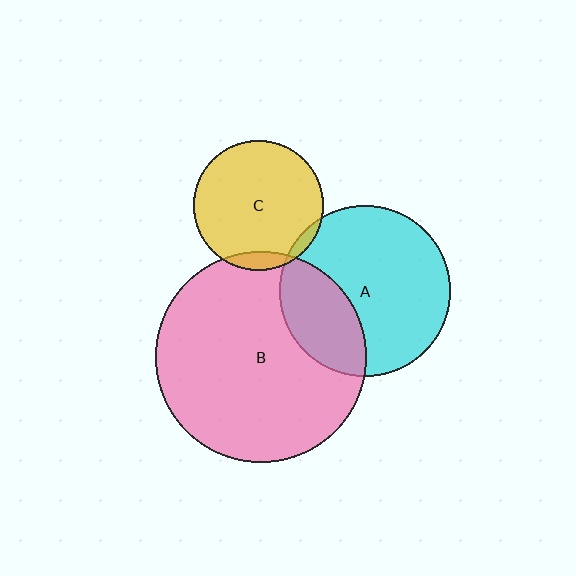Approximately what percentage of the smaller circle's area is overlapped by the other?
Approximately 5%.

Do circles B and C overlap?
Yes.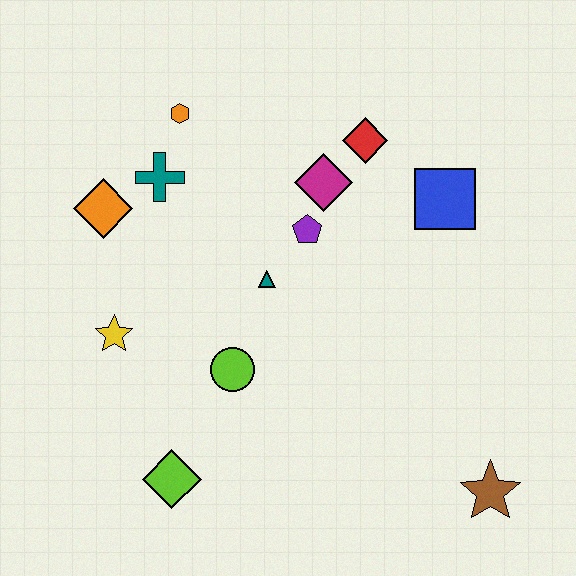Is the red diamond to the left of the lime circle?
No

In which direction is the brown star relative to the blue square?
The brown star is below the blue square.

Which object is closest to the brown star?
The lime circle is closest to the brown star.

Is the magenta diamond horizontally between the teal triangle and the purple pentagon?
No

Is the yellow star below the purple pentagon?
Yes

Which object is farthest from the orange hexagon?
The brown star is farthest from the orange hexagon.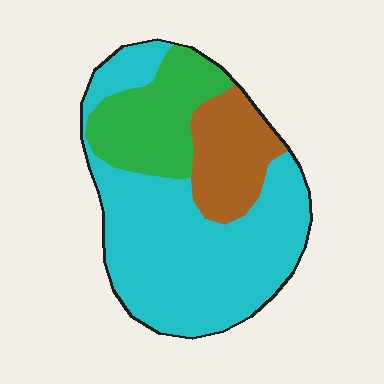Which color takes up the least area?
Brown, at roughly 20%.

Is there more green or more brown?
Green.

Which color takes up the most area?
Cyan, at roughly 60%.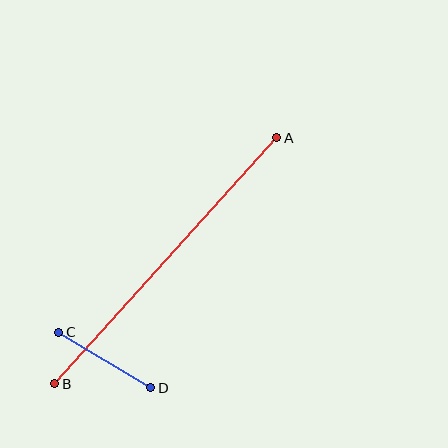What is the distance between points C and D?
The distance is approximately 107 pixels.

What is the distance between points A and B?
The distance is approximately 331 pixels.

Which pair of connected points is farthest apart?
Points A and B are farthest apart.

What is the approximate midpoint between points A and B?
The midpoint is at approximately (166, 261) pixels.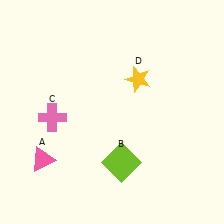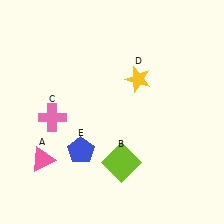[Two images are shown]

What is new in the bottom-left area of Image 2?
A blue pentagon (E) was added in the bottom-left area of Image 2.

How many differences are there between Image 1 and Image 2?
There is 1 difference between the two images.